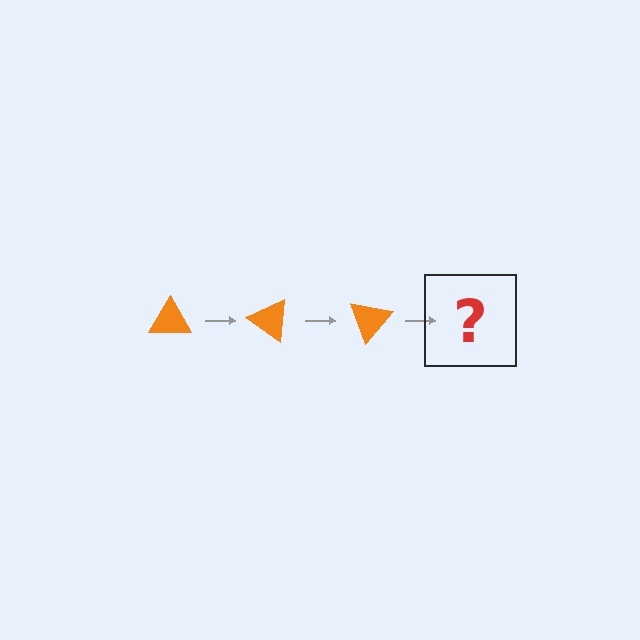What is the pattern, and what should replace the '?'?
The pattern is that the triangle rotates 35 degrees each step. The '?' should be an orange triangle rotated 105 degrees.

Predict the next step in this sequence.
The next step is an orange triangle rotated 105 degrees.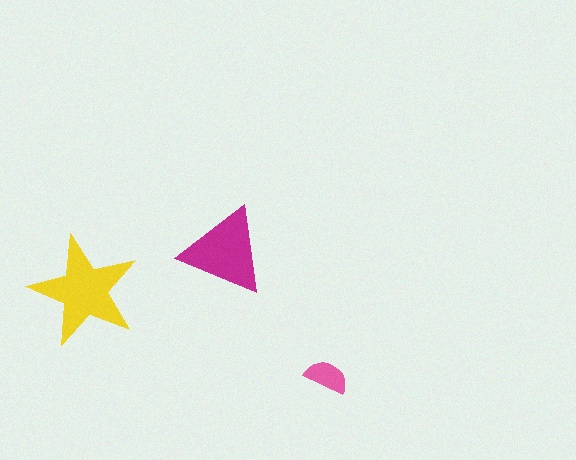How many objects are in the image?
There are 3 objects in the image.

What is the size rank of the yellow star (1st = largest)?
1st.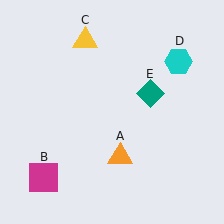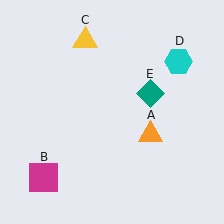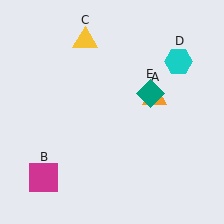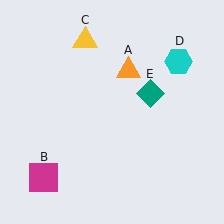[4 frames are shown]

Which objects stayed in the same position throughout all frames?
Magenta square (object B) and yellow triangle (object C) and cyan hexagon (object D) and teal diamond (object E) remained stationary.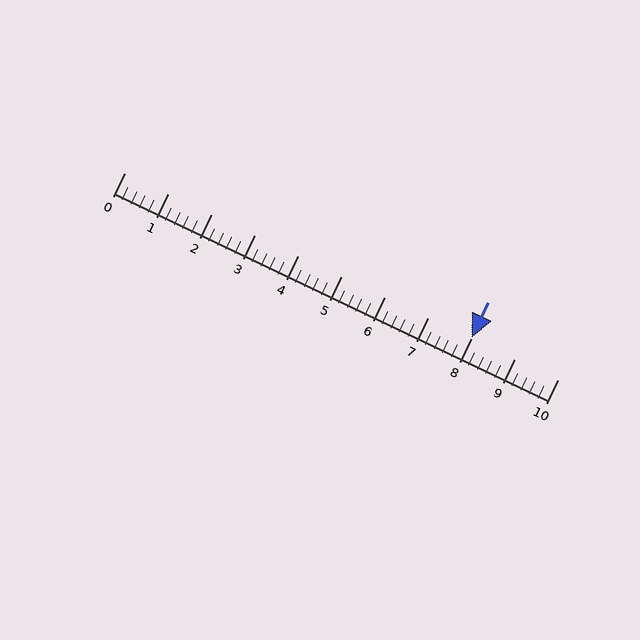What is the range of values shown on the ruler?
The ruler shows values from 0 to 10.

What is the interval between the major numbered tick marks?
The major tick marks are spaced 1 units apart.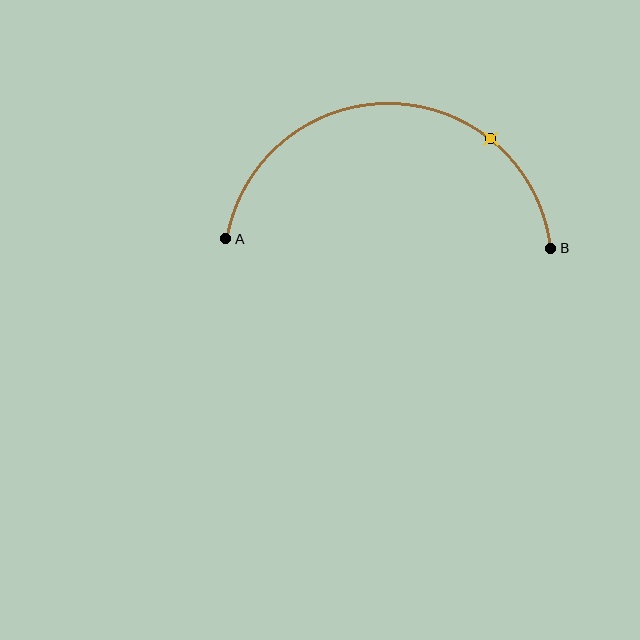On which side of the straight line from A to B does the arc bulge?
The arc bulges above the straight line connecting A and B.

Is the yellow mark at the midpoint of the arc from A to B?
No. The yellow mark lies on the arc but is closer to endpoint B. The arc midpoint would be at the point on the curve equidistant along the arc from both A and B.